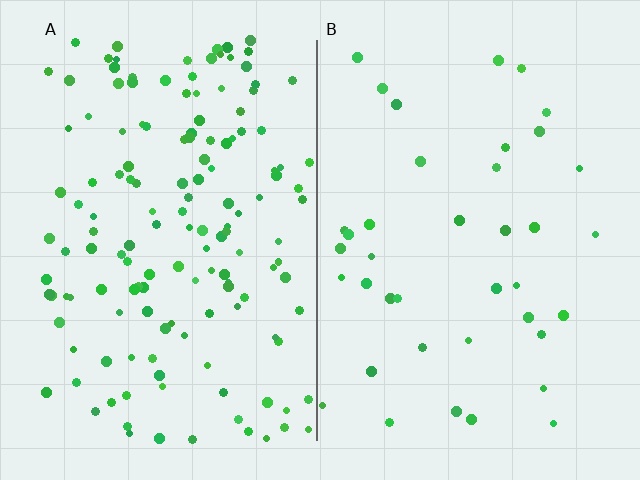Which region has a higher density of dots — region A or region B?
A (the left).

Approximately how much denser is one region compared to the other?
Approximately 3.8× — region A over region B.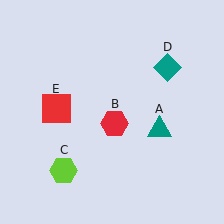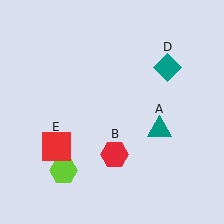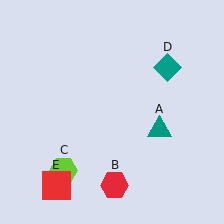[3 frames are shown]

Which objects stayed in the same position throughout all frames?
Teal triangle (object A) and lime hexagon (object C) and teal diamond (object D) remained stationary.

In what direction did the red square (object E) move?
The red square (object E) moved down.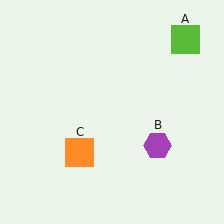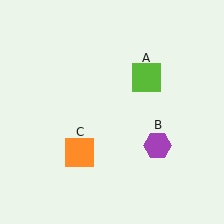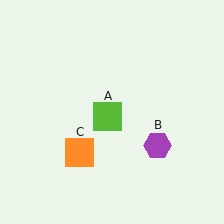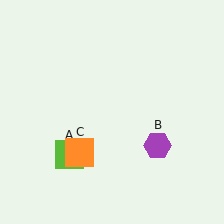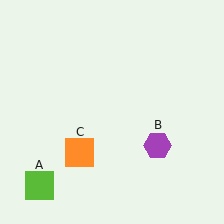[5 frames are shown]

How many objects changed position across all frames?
1 object changed position: lime square (object A).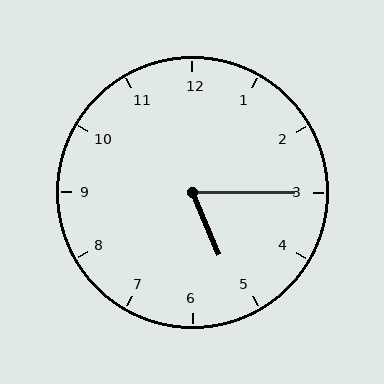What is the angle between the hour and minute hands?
Approximately 68 degrees.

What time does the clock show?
5:15.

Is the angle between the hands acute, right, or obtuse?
It is acute.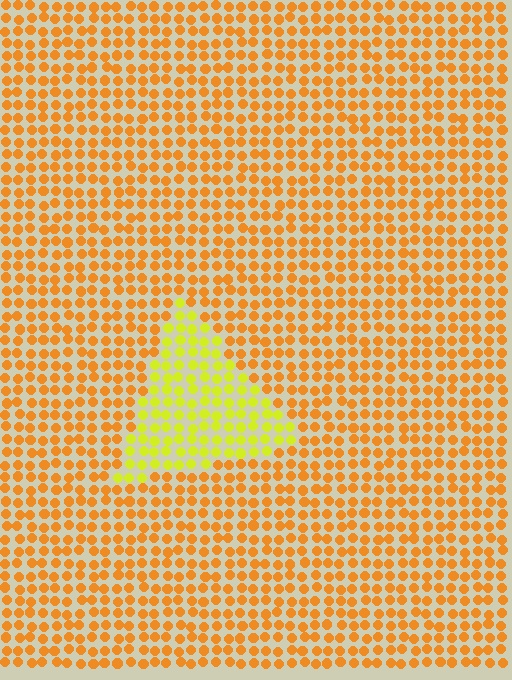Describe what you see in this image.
The image is filled with small orange elements in a uniform arrangement. A triangle-shaped region is visible where the elements are tinted to a slightly different hue, forming a subtle color boundary.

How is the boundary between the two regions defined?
The boundary is defined purely by a slight shift in hue (about 38 degrees). Spacing, size, and orientation are identical on both sides.